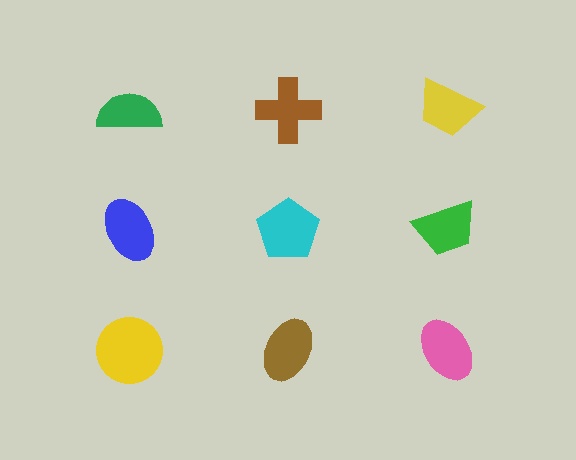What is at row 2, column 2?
A cyan pentagon.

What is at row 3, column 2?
A brown ellipse.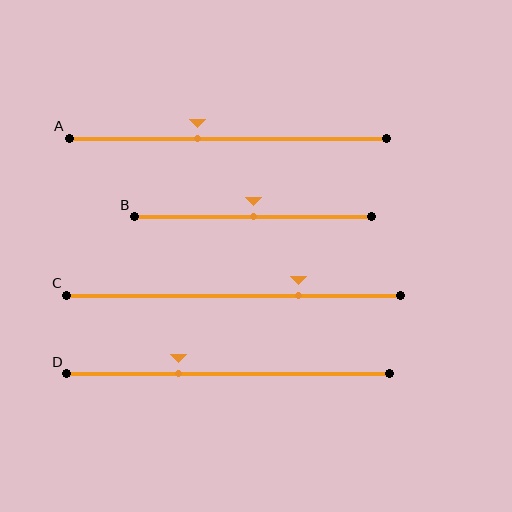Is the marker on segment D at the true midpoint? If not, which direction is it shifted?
No, the marker on segment D is shifted to the left by about 15% of the segment length.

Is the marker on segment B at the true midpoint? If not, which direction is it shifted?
Yes, the marker on segment B is at the true midpoint.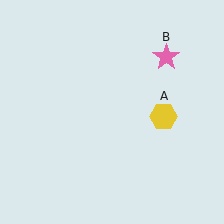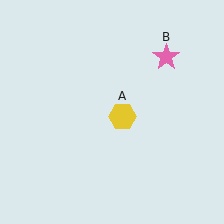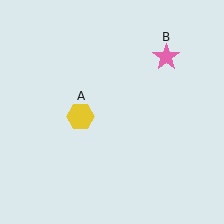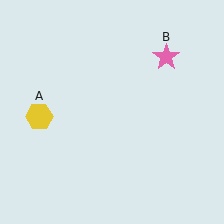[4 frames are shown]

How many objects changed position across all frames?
1 object changed position: yellow hexagon (object A).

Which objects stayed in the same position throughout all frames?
Pink star (object B) remained stationary.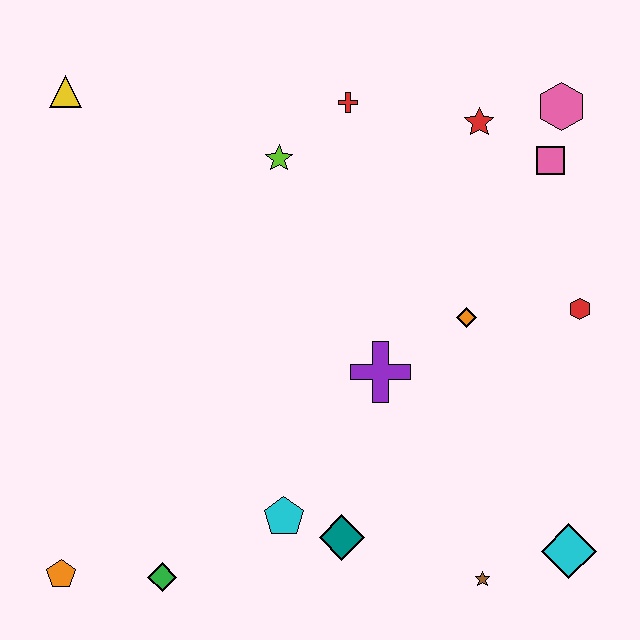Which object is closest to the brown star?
The cyan diamond is closest to the brown star.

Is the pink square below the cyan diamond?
No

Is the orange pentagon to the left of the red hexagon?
Yes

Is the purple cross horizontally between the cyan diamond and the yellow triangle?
Yes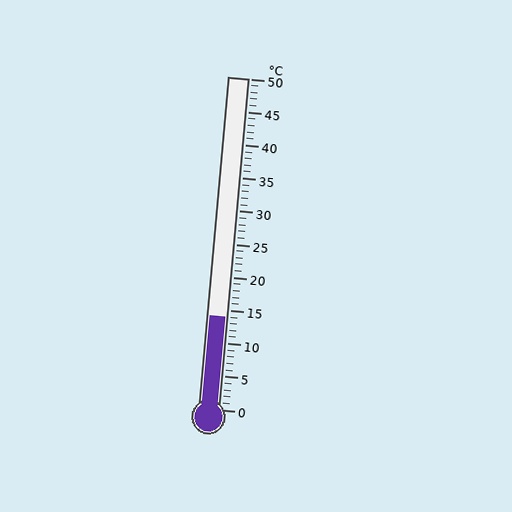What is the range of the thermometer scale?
The thermometer scale ranges from 0°C to 50°C.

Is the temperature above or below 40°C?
The temperature is below 40°C.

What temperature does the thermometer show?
The thermometer shows approximately 14°C.